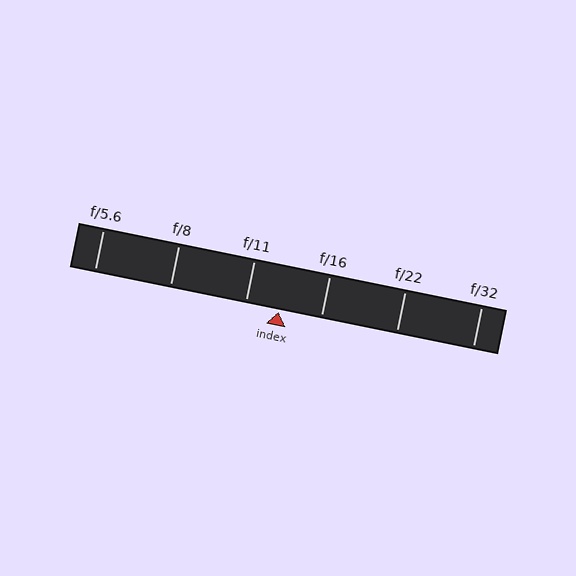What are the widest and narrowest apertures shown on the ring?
The widest aperture shown is f/5.6 and the narrowest is f/32.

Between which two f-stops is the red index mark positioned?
The index mark is between f/11 and f/16.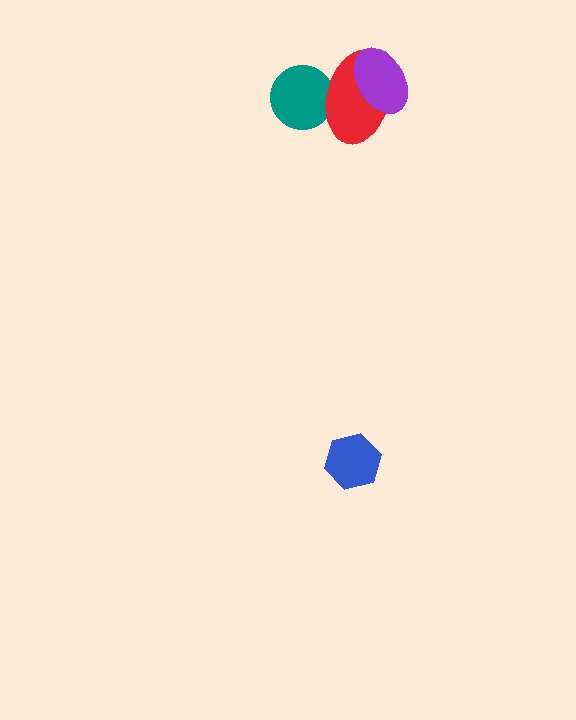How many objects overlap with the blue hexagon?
0 objects overlap with the blue hexagon.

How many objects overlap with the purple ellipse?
1 object overlaps with the purple ellipse.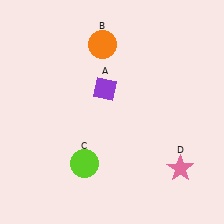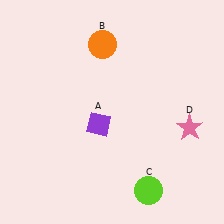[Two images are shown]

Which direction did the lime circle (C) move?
The lime circle (C) moved right.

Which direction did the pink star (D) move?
The pink star (D) moved up.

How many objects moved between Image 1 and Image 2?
3 objects moved between the two images.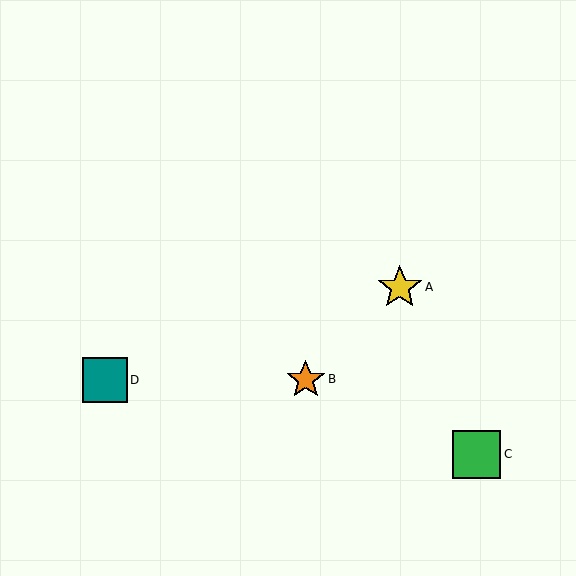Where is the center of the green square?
The center of the green square is at (476, 454).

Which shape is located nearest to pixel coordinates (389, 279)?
The yellow star (labeled A) at (400, 287) is nearest to that location.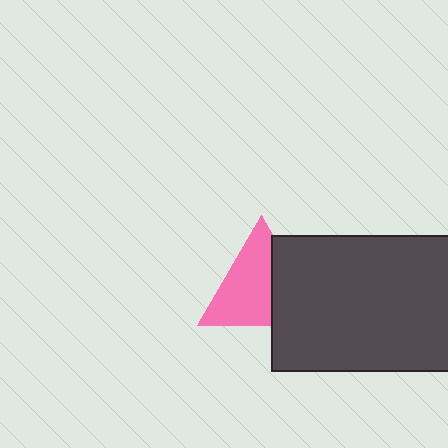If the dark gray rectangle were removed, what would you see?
You would see the complete pink triangle.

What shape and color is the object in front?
The object in front is a dark gray rectangle.